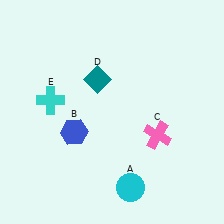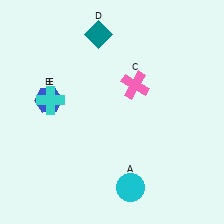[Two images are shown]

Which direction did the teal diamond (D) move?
The teal diamond (D) moved up.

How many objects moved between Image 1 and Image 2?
3 objects moved between the two images.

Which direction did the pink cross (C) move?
The pink cross (C) moved up.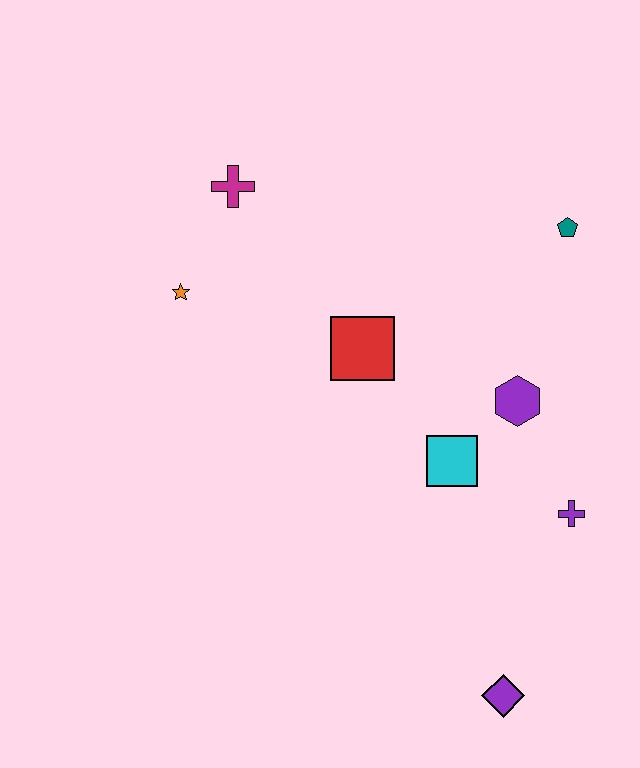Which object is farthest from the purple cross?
The magenta cross is farthest from the purple cross.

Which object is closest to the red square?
The cyan square is closest to the red square.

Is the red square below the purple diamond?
No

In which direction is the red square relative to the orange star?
The red square is to the right of the orange star.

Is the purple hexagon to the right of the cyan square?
Yes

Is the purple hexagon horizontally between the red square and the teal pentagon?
Yes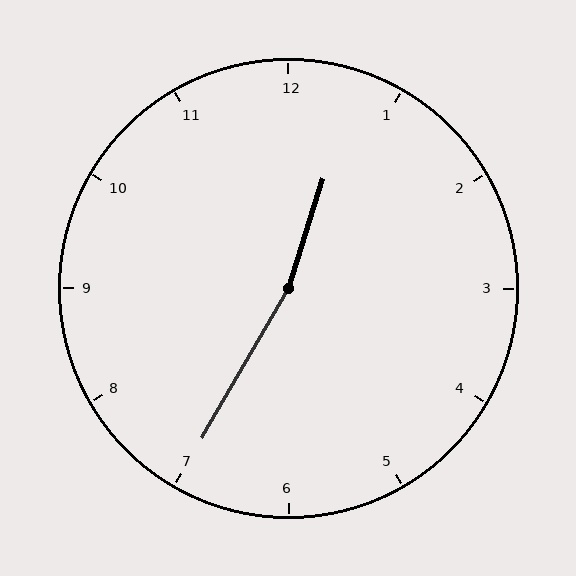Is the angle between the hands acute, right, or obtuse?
It is obtuse.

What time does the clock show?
12:35.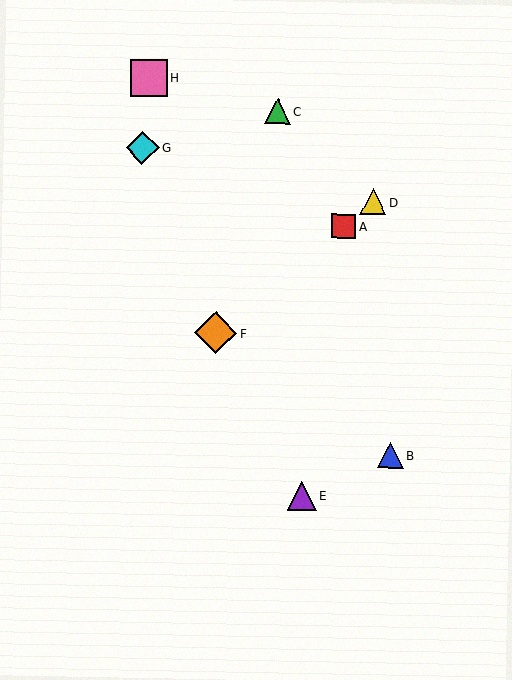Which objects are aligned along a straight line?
Objects A, D, F are aligned along a straight line.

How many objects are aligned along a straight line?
3 objects (A, D, F) are aligned along a straight line.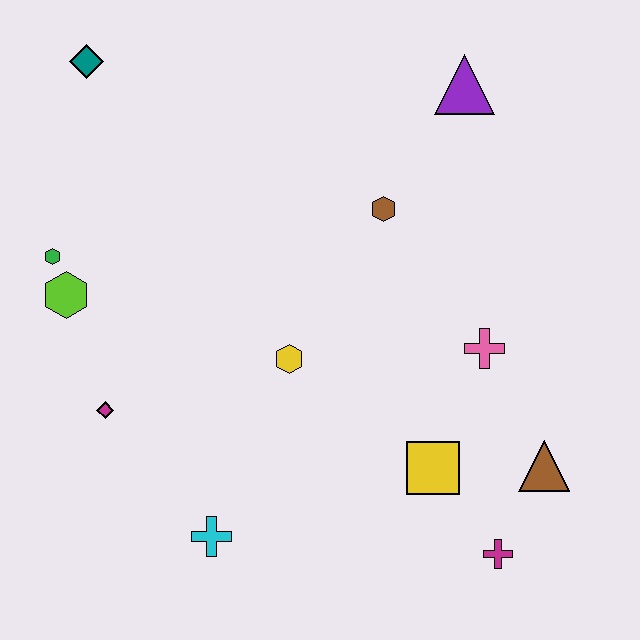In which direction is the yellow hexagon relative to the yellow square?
The yellow hexagon is to the left of the yellow square.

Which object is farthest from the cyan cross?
The purple triangle is farthest from the cyan cross.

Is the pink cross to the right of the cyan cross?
Yes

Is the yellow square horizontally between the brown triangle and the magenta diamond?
Yes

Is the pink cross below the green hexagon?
Yes